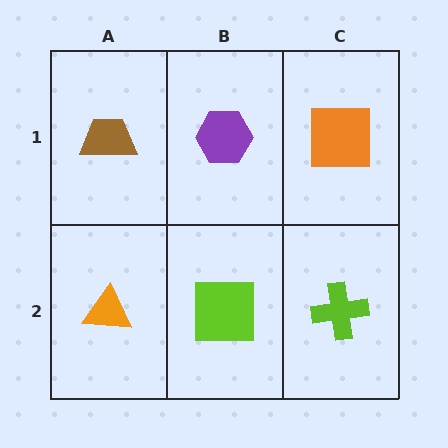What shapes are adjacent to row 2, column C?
An orange square (row 1, column C), a lime square (row 2, column B).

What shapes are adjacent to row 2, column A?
A brown trapezoid (row 1, column A), a lime square (row 2, column B).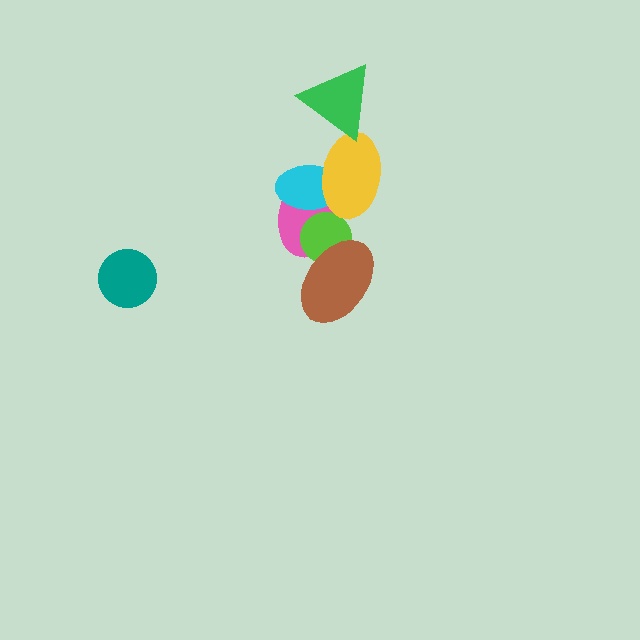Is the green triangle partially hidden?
No, no other shape covers it.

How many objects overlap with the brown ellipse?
2 objects overlap with the brown ellipse.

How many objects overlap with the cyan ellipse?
3 objects overlap with the cyan ellipse.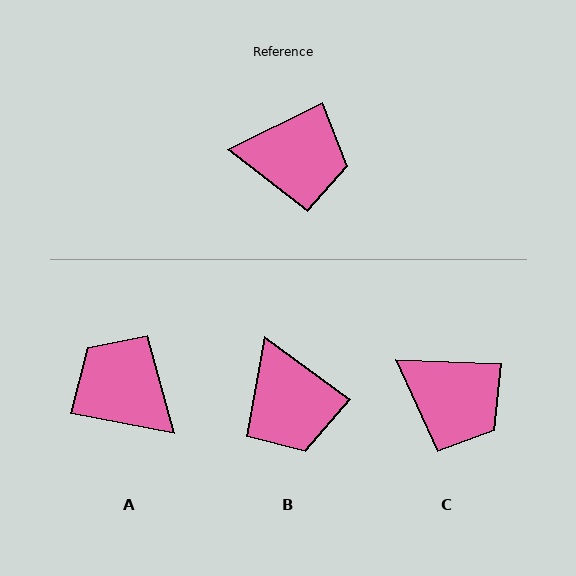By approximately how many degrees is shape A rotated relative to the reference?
Approximately 143 degrees counter-clockwise.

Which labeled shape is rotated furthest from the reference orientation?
A, about 143 degrees away.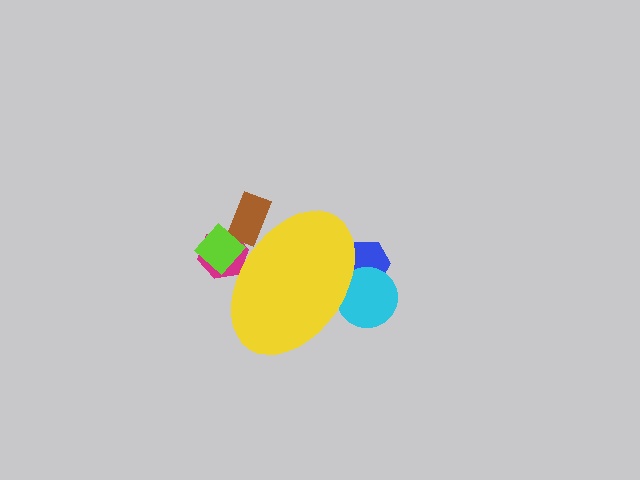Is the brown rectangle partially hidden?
Yes, the brown rectangle is partially hidden behind the yellow ellipse.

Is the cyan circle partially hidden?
Yes, the cyan circle is partially hidden behind the yellow ellipse.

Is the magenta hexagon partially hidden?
Yes, the magenta hexagon is partially hidden behind the yellow ellipse.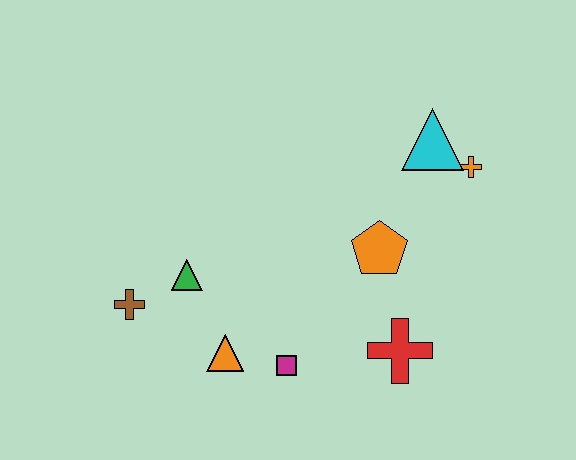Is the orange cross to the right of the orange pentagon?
Yes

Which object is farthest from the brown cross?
The orange cross is farthest from the brown cross.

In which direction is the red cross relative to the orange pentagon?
The red cross is below the orange pentagon.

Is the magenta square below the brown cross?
Yes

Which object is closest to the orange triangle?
The magenta square is closest to the orange triangle.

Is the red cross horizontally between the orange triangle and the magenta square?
No